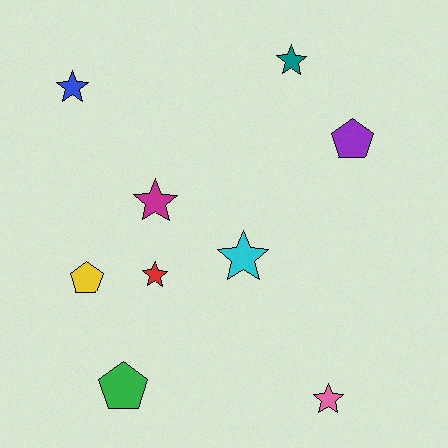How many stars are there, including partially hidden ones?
There are 6 stars.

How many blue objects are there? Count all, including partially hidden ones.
There is 1 blue object.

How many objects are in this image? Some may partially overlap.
There are 9 objects.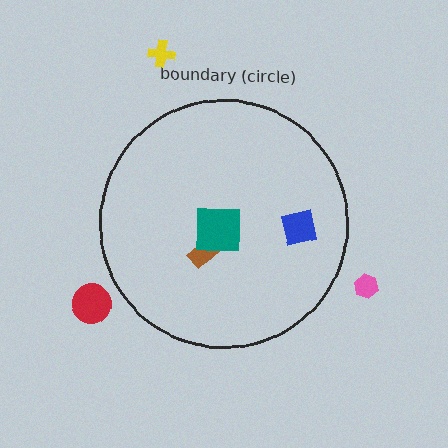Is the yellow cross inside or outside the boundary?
Outside.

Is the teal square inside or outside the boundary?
Inside.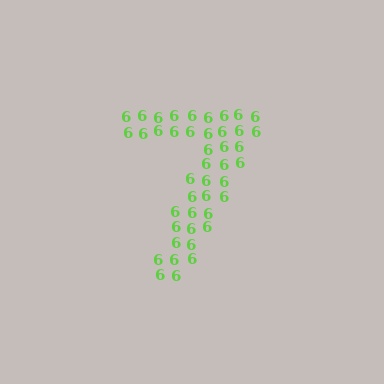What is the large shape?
The large shape is the digit 7.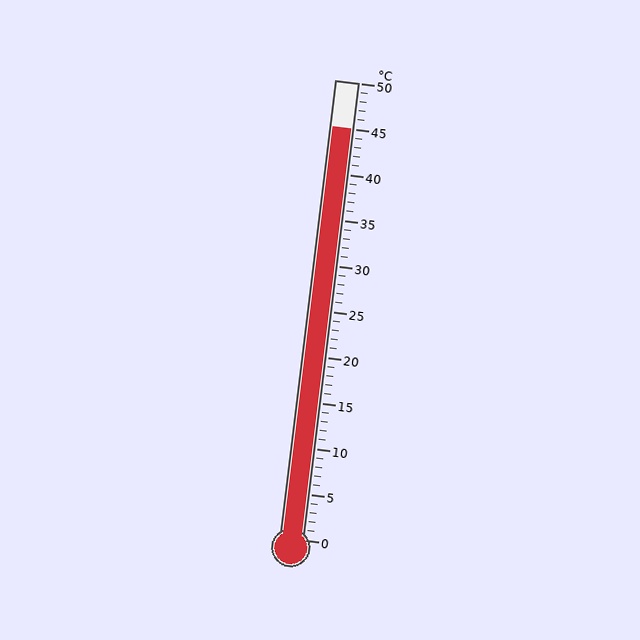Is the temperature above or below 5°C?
The temperature is above 5°C.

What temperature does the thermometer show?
The thermometer shows approximately 45°C.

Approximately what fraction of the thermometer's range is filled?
The thermometer is filled to approximately 90% of its range.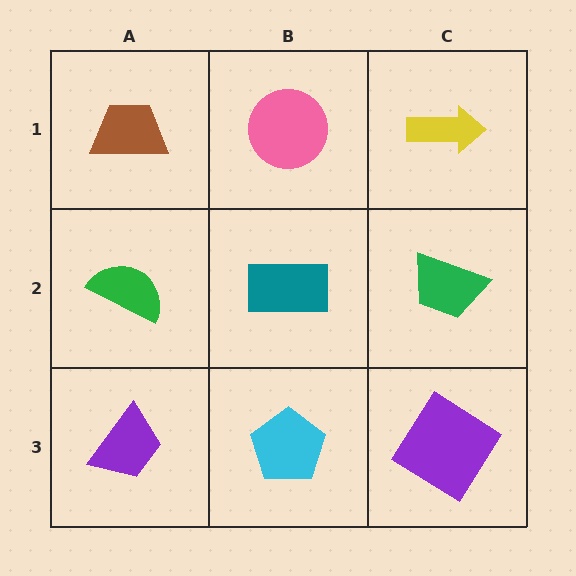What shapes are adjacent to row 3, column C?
A green trapezoid (row 2, column C), a cyan pentagon (row 3, column B).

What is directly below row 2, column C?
A purple diamond.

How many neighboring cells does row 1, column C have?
2.